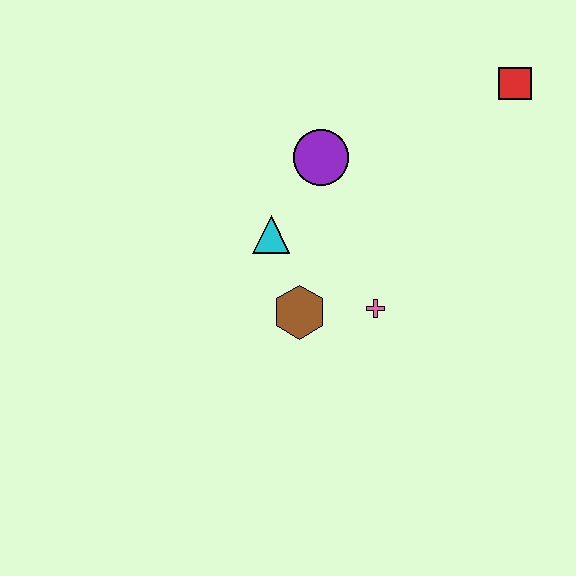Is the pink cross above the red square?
No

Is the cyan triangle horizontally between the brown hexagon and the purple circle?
No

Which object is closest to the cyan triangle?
The brown hexagon is closest to the cyan triangle.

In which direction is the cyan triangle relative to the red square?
The cyan triangle is to the left of the red square.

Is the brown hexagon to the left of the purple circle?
Yes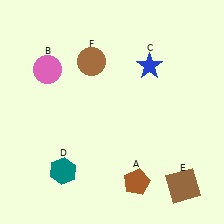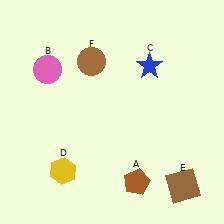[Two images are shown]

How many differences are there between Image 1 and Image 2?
There is 1 difference between the two images.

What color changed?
The hexagon (D) changed from teal in Image 1 to yellow in Image 2.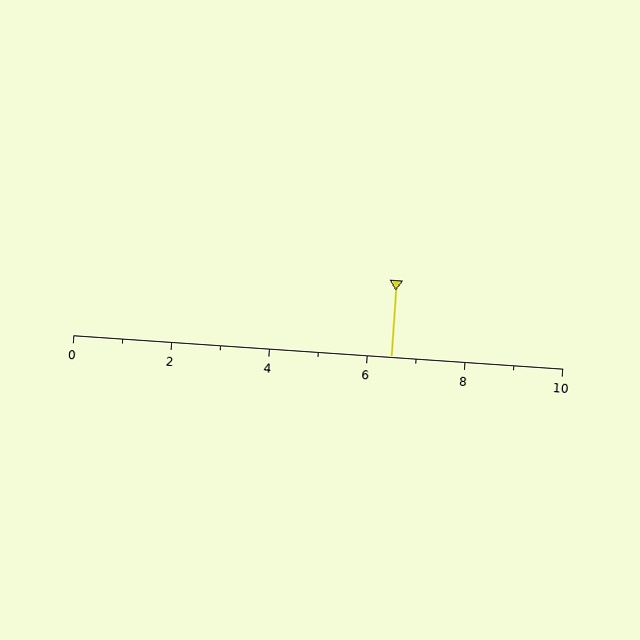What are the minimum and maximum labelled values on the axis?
The axis runs from 0 to 10.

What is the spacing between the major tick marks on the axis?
The major ticks are spaced 2 apart.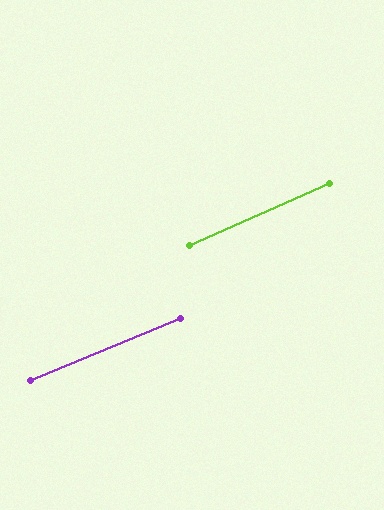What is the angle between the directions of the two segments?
Approximately 2 degrees.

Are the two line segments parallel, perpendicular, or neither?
Parallel — their directions differ by only 1.7°.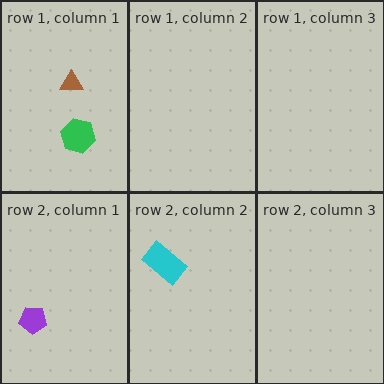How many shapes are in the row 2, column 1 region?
1.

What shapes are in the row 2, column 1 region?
The purple pentagon.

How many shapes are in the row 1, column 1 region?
2.